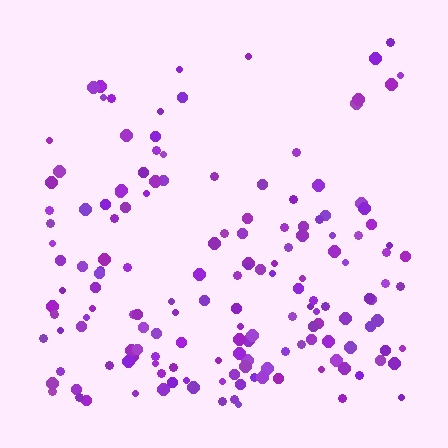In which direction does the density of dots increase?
From top to bottom, with the bottom side densest.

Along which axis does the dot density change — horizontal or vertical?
Vertical.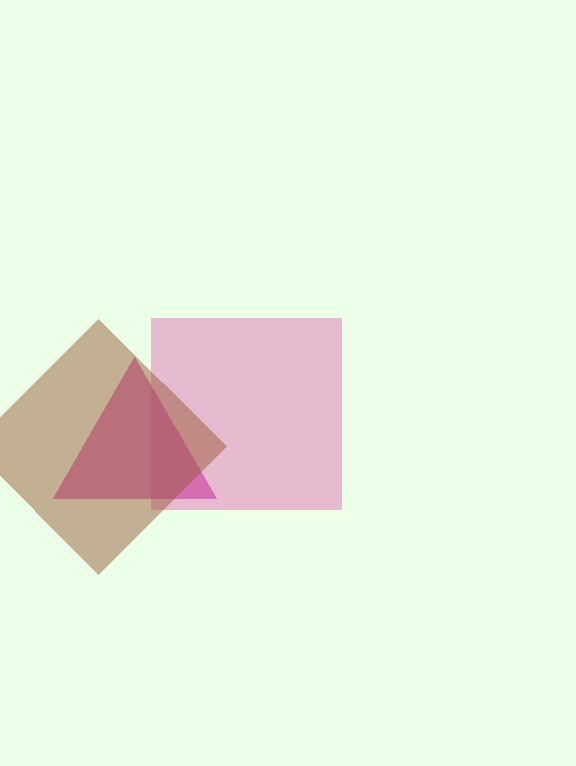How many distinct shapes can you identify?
There are 3 distinct shapes: a pink square, a magenta triangle, a brown diamond.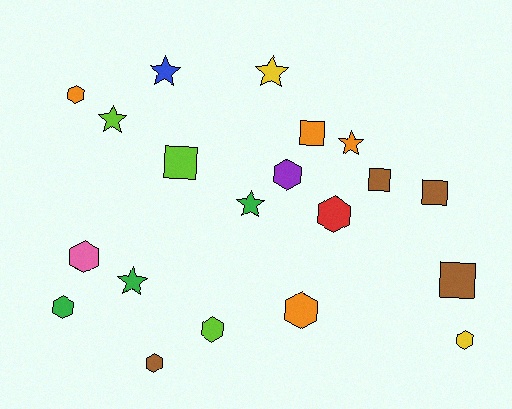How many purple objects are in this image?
There is 1 purple object.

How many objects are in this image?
There are 20 objects.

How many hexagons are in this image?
There are 9 hexagons.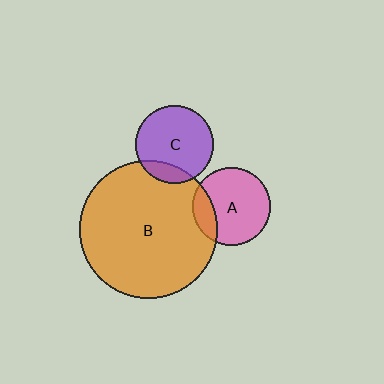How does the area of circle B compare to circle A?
Approximately 3.1 times.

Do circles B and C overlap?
Yes.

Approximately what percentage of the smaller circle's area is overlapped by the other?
Approximately 15%.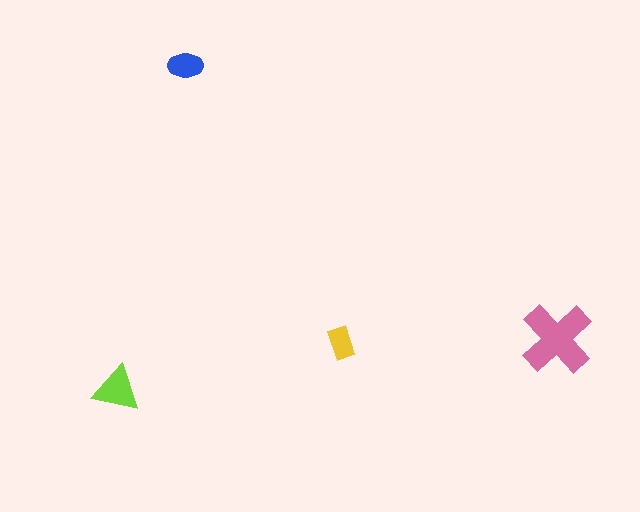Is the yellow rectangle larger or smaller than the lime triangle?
Smaller.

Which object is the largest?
The pink cross.